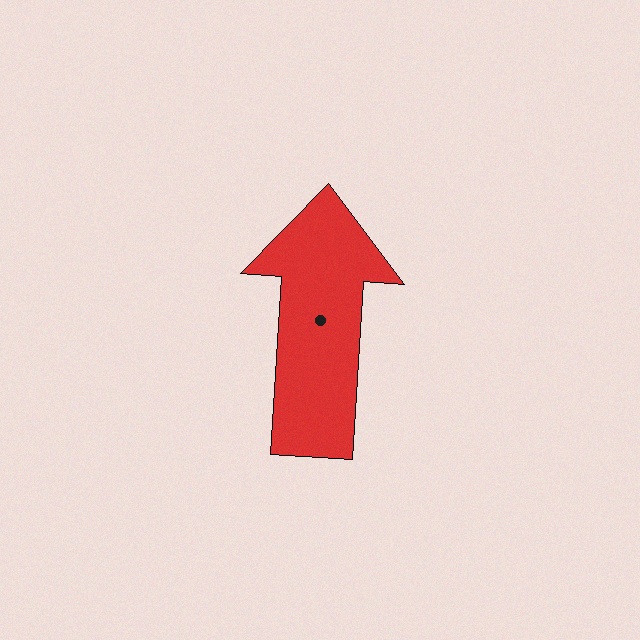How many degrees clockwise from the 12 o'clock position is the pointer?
Approximately 4 degrees.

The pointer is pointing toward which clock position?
Roughly 12 o'clock.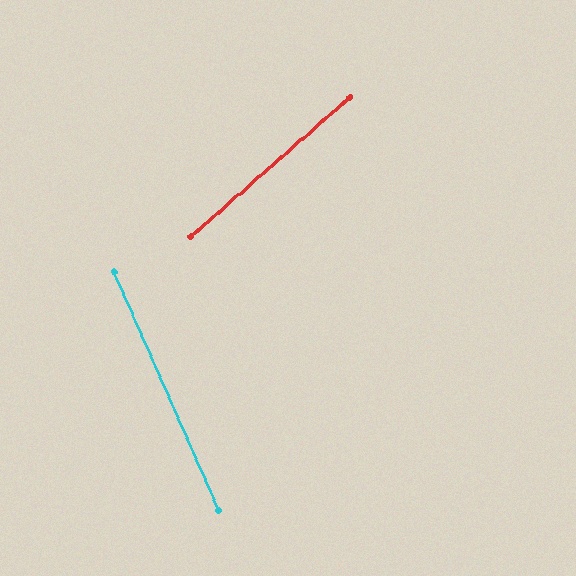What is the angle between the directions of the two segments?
Approximately 72 degrees.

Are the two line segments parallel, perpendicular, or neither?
Neither parallel nor perpendicular — they differ by about 72°.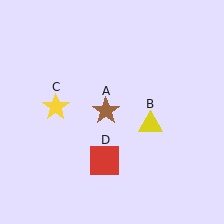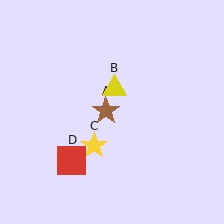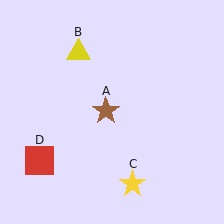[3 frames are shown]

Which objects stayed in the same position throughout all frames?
Brown star (object A) remained stationary.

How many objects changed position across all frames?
3 objects changed position: yellow triangle (object B), yellow star (object C), red square (object D).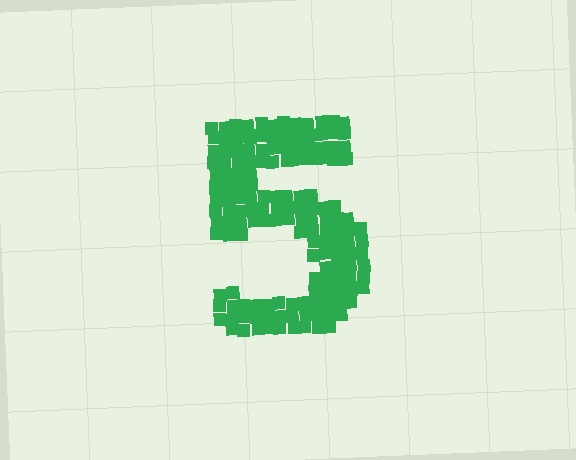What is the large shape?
The large shape is the digit 5.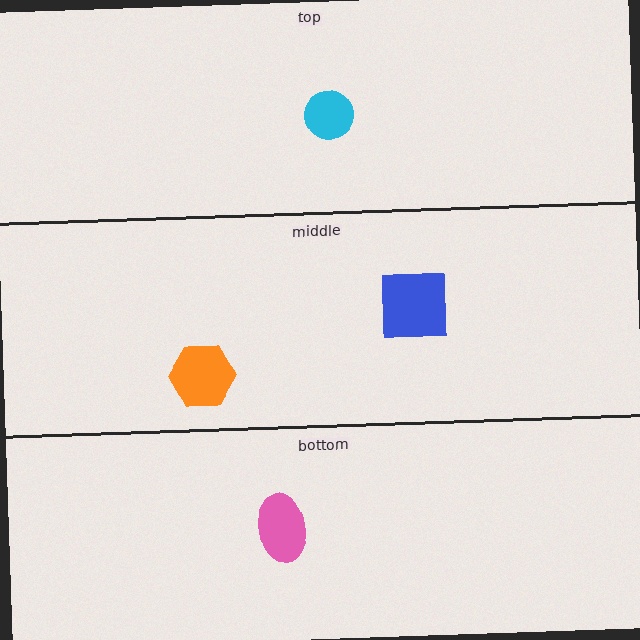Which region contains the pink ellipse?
The bottom region.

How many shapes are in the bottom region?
1.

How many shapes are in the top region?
1.